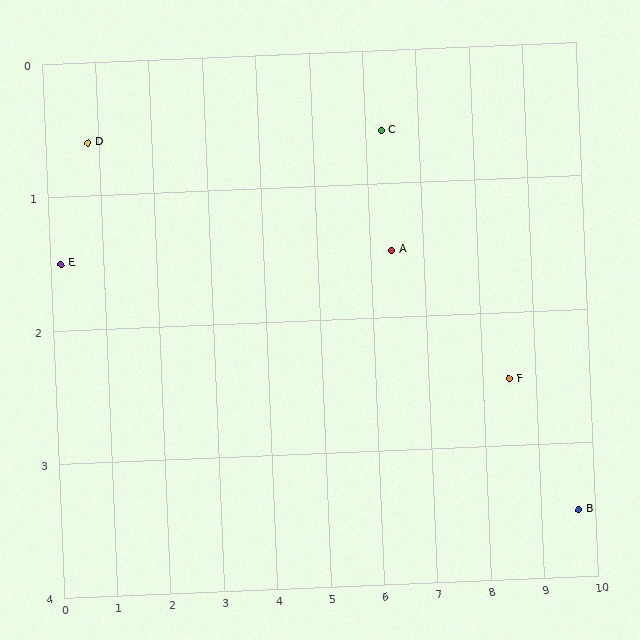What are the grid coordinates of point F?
Point F is at approximately (8.5, 2.5).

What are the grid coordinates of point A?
Point A is at approximately (6.4, 1.5).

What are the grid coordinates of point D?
Point D is at approximately (0.8, 0.6).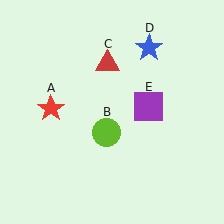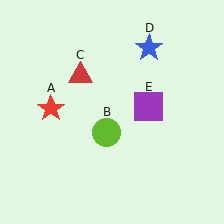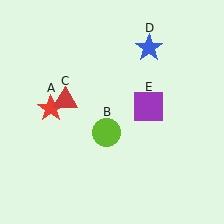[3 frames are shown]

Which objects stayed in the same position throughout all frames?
Red star (object A) and lime circle (object B) and blue star (object D) and purple square (object E) remained stationary.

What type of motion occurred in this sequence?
The red triangle (object C) rotated counterclockwise around the center of the scene.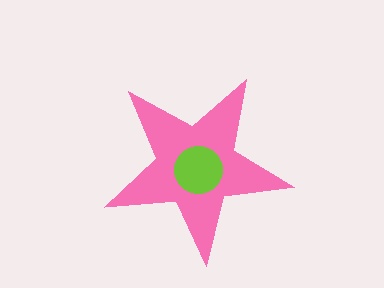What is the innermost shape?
The lime circle.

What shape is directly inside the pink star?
The lime circle.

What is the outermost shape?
The pink star.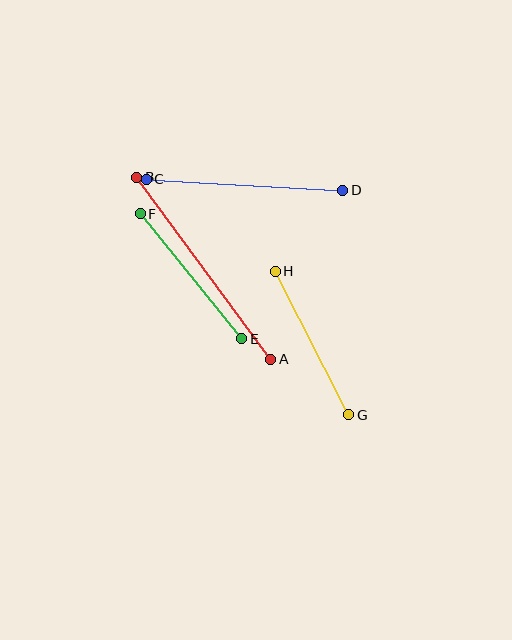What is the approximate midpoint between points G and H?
The midpoint is at approximately (312, 343) pixels.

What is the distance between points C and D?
The distance is approximately 197 pixels.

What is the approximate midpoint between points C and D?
The midpoint is at approximately (244, 185) pixels.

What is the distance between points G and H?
The distance is approximately 162 pixels.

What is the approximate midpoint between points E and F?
The midpoint is at approximately (191, 276) pixels.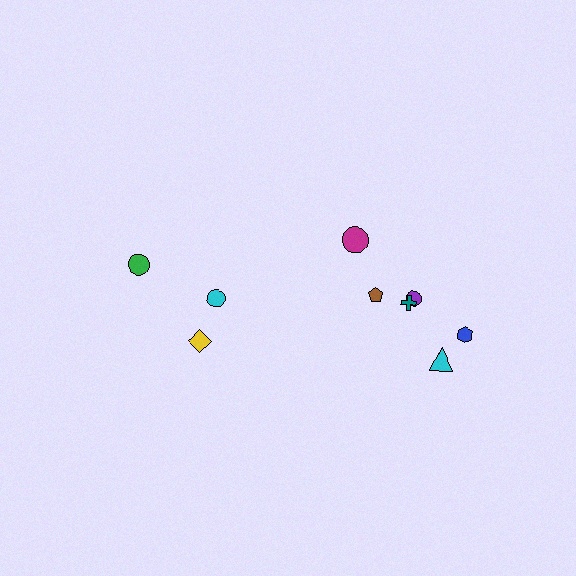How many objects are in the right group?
There are 6 objects.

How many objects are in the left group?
There are 3 objects.